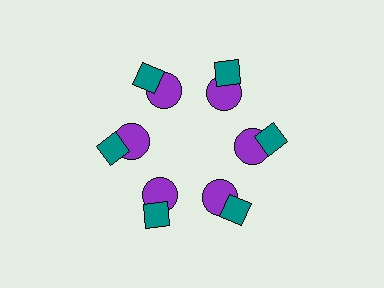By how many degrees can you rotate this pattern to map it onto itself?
The pattern maps onto itself every 60 degrees of rotation.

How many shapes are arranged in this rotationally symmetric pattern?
There are 12 shapes, arranged in 6 groups of 2.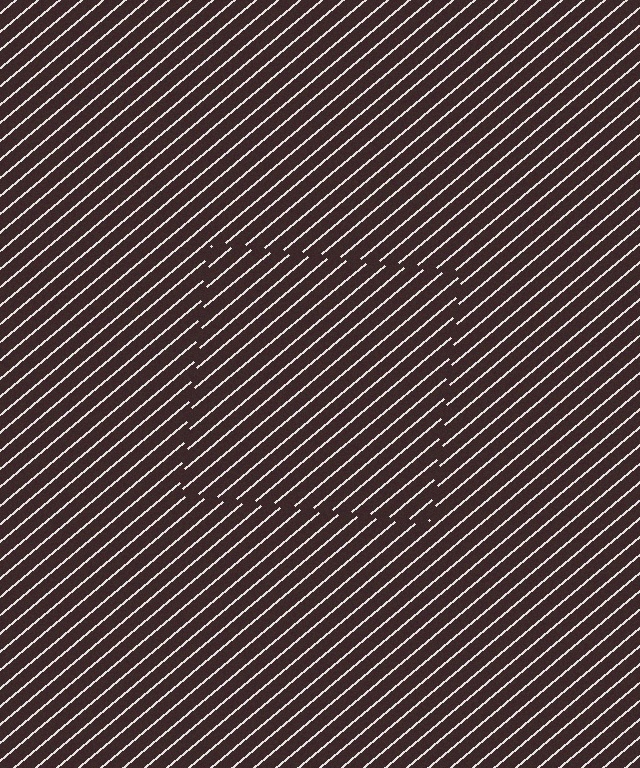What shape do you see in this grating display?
An illusory square. The interior of the shape contains the same grating, shifted by half a period — the contour is defined by the phase discontinuity where line-ends from the inner and outer gratings abut.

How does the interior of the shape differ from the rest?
The interior of the shape contains the same grating, shifted by half a period — the contour is defined by the phase discontinuity where line-ends from the inner and outer gratings abut.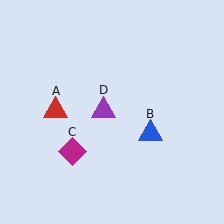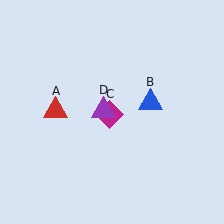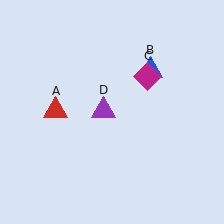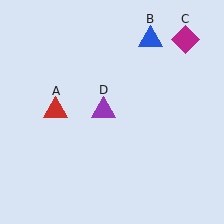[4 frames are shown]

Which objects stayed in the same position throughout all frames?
Red triangle (object A) and purple triangle (object D) remained stationary.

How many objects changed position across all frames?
2 objects changed position: blue triangle (object B), magenta diamond (object C).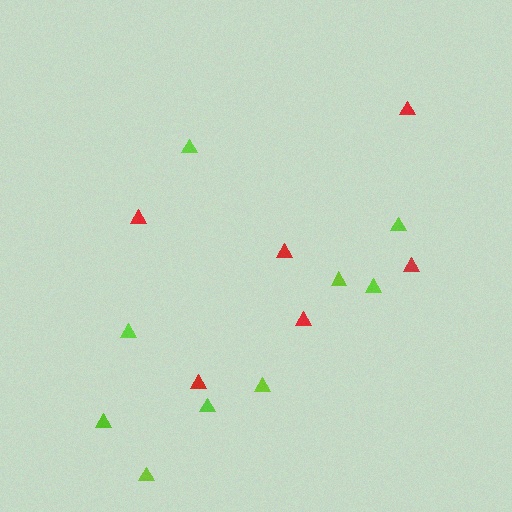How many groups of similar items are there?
There are 2 groups: one group of red triangles (6) and one group of lime triangles (9).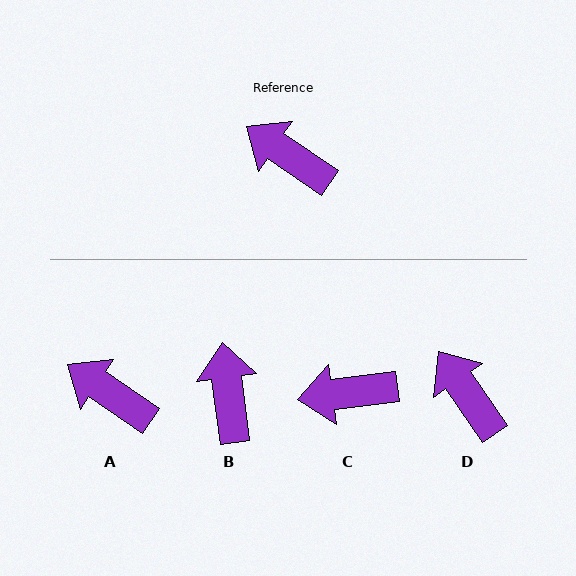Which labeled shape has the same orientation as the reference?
A.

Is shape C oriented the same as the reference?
No, it is off by about 41 degrees.